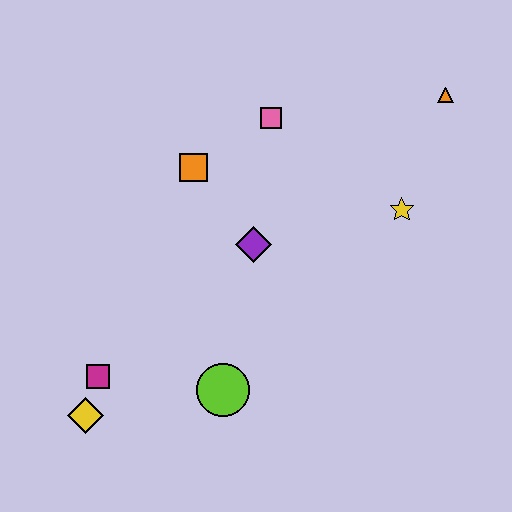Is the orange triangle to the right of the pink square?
Yes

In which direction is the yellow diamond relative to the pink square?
The yellow diamond is below the pink square.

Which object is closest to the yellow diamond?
The magenta square is closest to the yellow diamond.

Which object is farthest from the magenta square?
The orange triangle is farthest from the magenta square.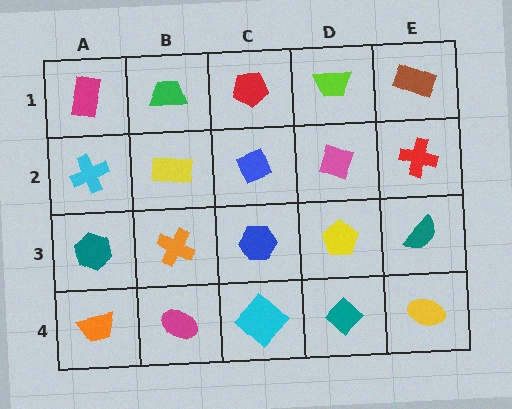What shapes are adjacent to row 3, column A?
A cyan cross (row 2, column A), an orange trapezoid (row 4, column A), an orange cross (row 3, column B).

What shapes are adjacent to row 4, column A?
A teal hexagon (row 3, column A), a magenta ellipse (row 4, column B).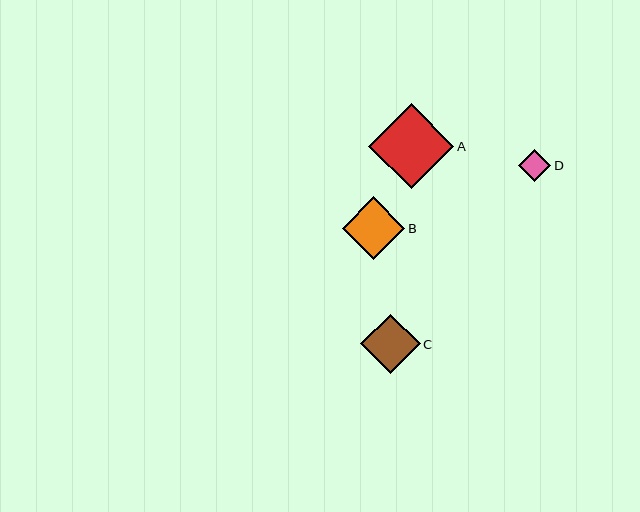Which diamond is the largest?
Diamond A is the largest with a size of approximately 85 pixels.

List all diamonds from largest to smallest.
From largest to smallest: A, B, C, D.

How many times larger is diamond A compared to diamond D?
Diamond A is approximately 2.7 times the size of diamond D.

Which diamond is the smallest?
Diamond D is the smallest with a size of approximately 32 pixels.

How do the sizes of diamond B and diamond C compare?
Diamond B and diamond C are approximately the same size.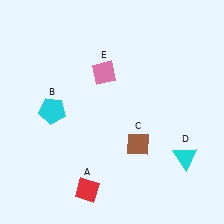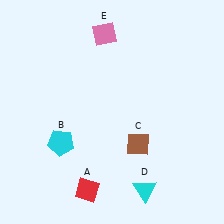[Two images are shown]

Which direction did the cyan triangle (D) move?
The cyan triangle (D) moved left.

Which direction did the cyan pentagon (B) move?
The cyan pentagon (B) moved down.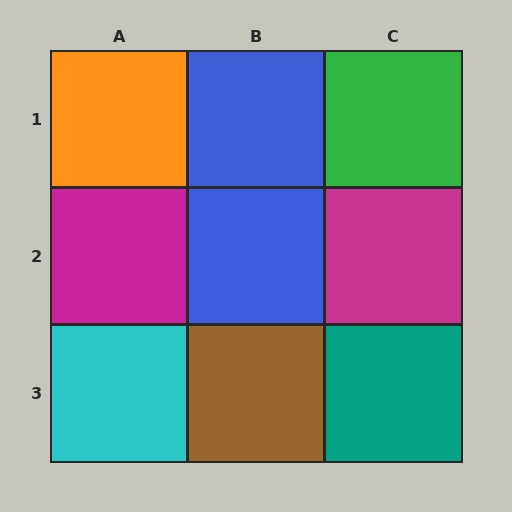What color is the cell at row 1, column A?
Orange.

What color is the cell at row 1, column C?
Green.